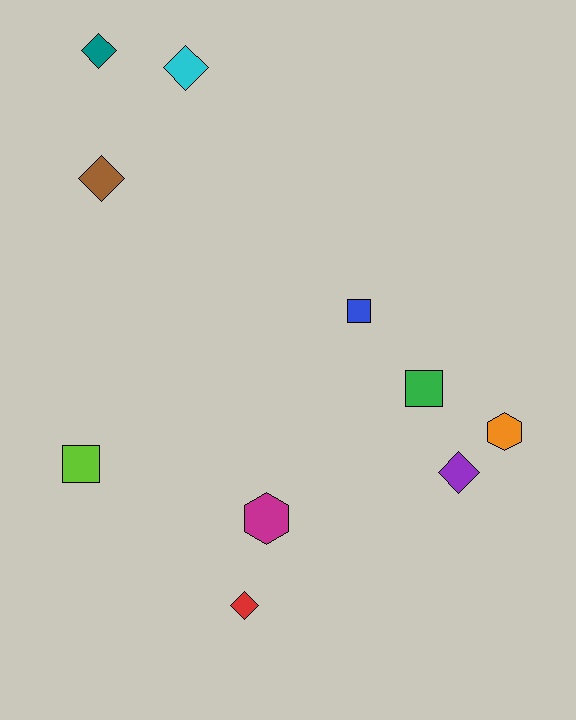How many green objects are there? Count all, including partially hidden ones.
There is 1 green object.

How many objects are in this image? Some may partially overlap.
There are 10 objects.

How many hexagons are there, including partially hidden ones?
There are 2 hexagons.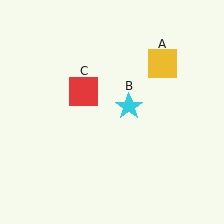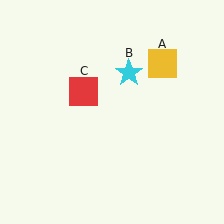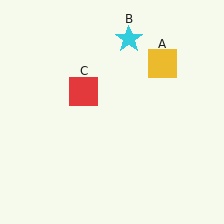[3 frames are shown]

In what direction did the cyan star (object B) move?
The cyan star (object B) moved up.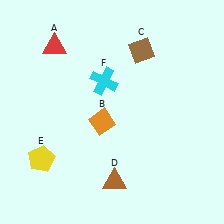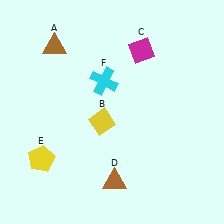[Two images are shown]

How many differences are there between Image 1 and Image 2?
There are 3 differences between the two images.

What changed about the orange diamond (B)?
In Image 1, B is orange. In Image 2, it changed to yellow.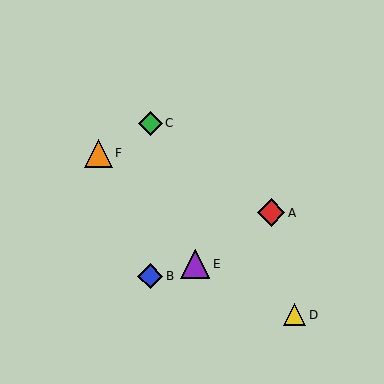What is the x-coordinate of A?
Object A is at x≈271.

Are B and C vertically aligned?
Yes, both are at x≈150.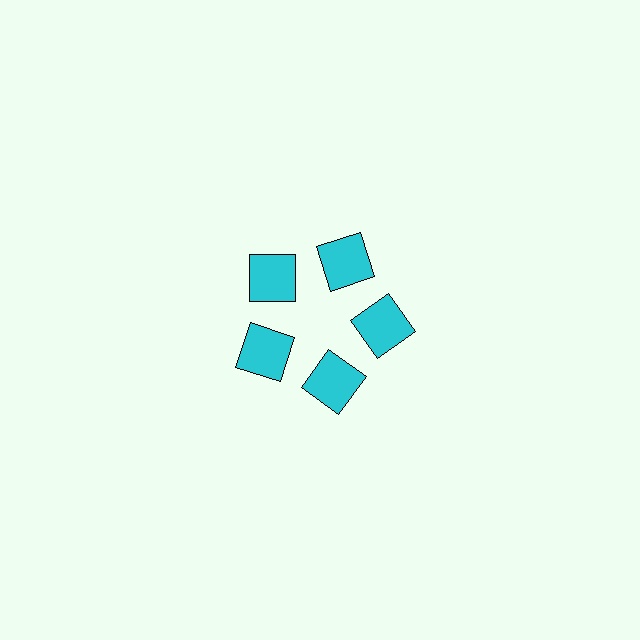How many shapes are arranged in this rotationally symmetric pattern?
There are 5 shapes, arranged in 5 groups of 1.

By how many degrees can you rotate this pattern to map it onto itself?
The pattern maps onto itself every 72 degrees of rotation.